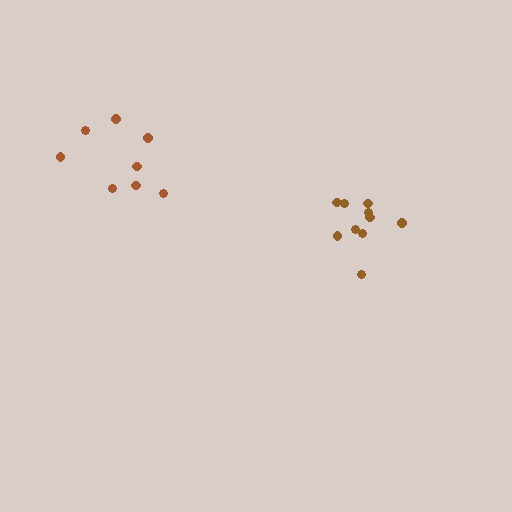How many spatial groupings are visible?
There are 2 spatial groupings.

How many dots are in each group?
Group 1: 10 dots, Group 2: 8 dots (18 total).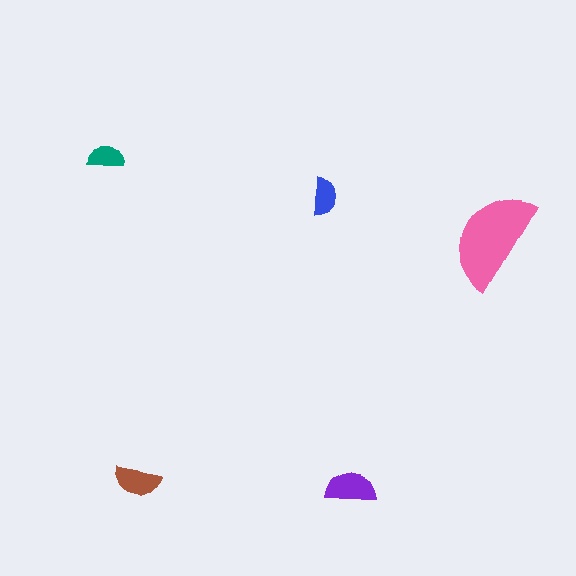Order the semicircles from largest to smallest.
the pink one, the purple one, the brown one, the blue one, the teal one.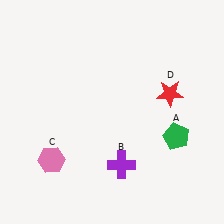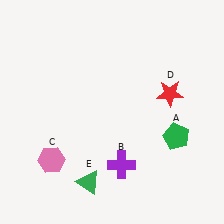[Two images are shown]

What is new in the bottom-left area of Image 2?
A green triangle (E) was added in the bottom-left area of Image 2.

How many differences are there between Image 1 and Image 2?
There is 1 difference between the two images.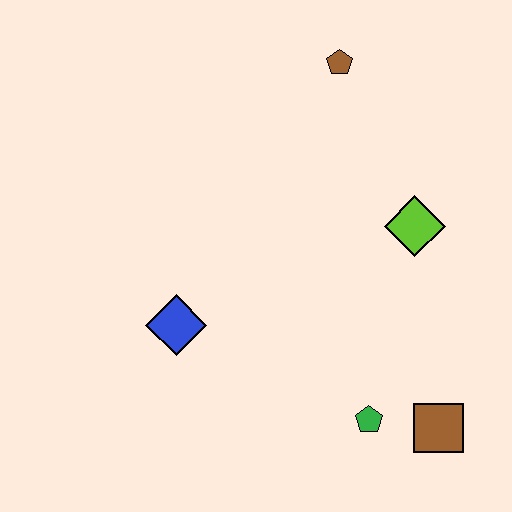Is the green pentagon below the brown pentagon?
Yes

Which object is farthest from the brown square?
The brown pentagon is farthest from the brown square.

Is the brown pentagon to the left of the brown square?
Yes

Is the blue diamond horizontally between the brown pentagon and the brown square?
No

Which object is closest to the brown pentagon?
The lime diamond is closest to the brown pentagon.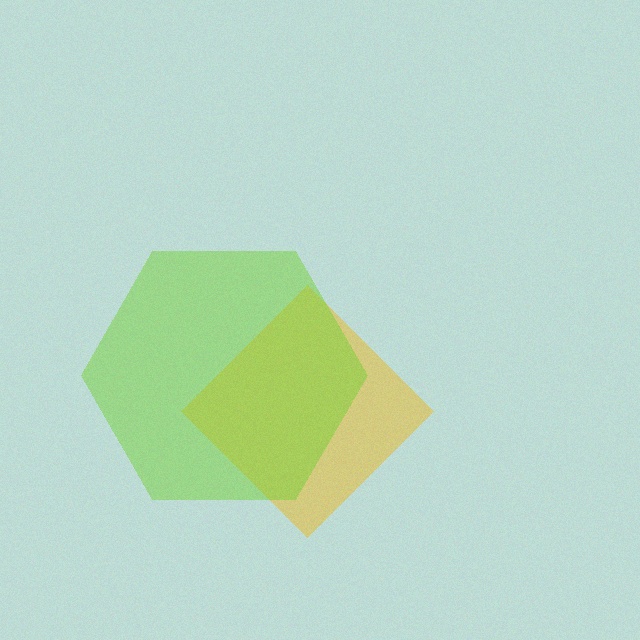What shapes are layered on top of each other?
The layered shapes are: a yellow diamond, a lime hexagon.